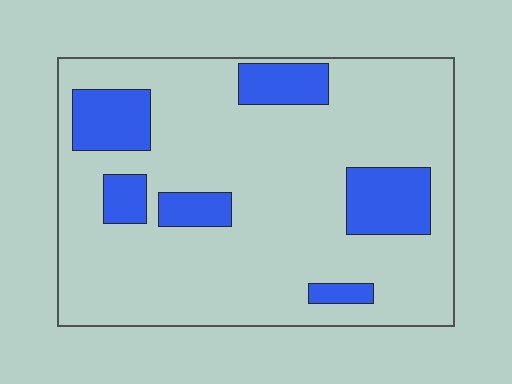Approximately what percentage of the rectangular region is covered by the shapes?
Approximately 20%.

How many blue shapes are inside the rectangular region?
6.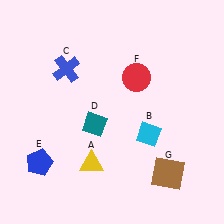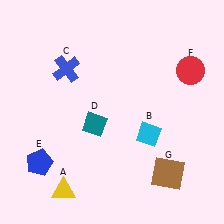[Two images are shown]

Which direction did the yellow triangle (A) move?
The yellow triangle (A) moved left.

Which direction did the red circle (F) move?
The red circle (F) moved right.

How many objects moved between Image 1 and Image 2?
2 objects moved between the two images.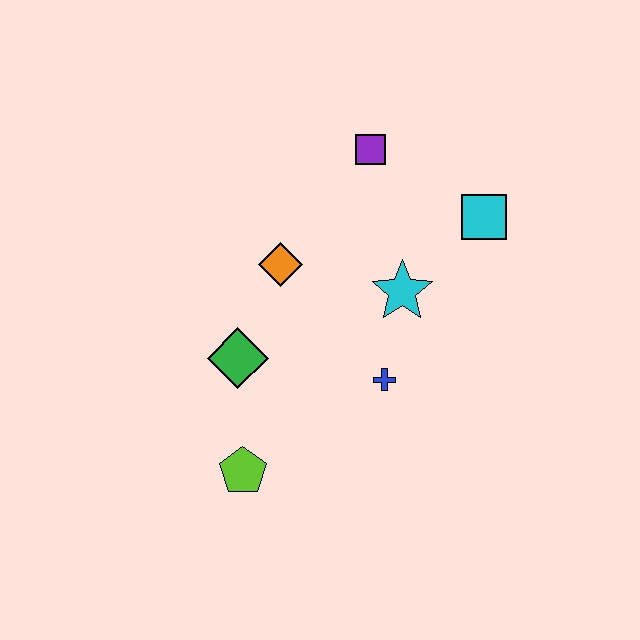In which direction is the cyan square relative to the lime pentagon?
The cyan square is above the lime pentagon.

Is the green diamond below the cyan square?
Yes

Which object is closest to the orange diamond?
The green diamond is closest to the orange diamond.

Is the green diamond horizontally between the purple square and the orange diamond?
No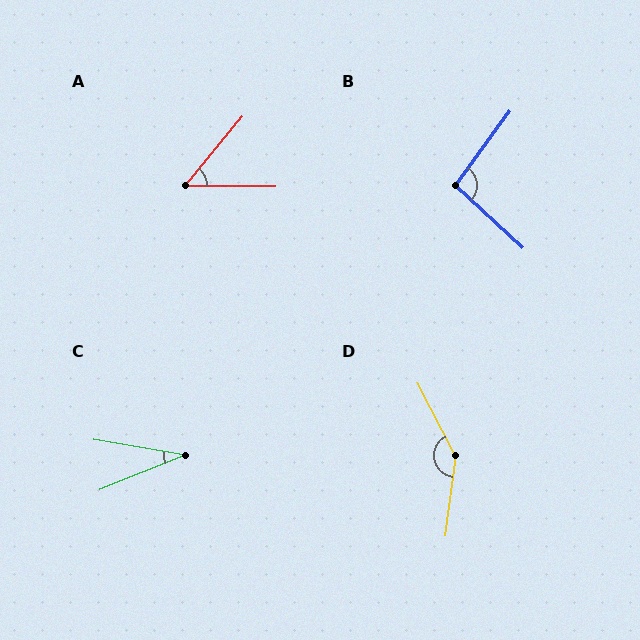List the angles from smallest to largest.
C (31°), A (51°), B (97°), D (145°).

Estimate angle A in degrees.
Approximately 51 degrees.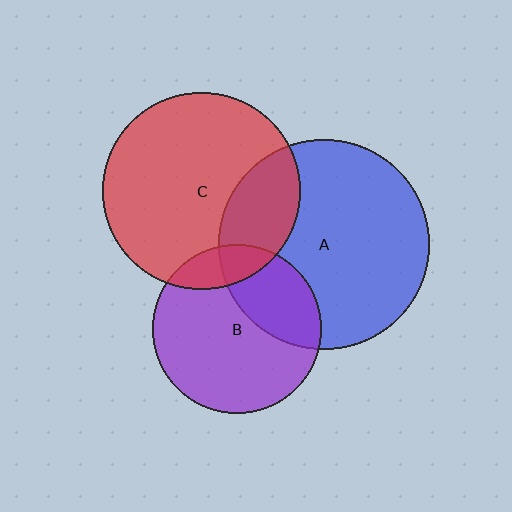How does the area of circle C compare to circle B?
Approximately 1.4 times.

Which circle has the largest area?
Circle A (blue).